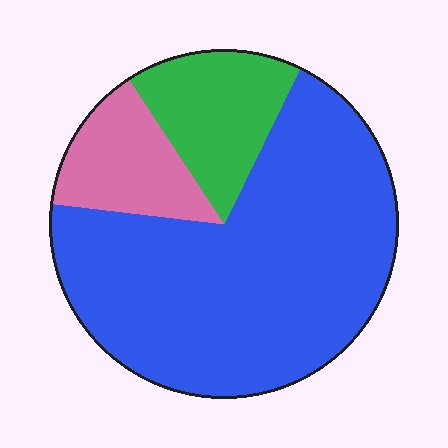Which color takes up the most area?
Blue, at roughly 70%.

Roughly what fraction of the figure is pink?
Pink takes up about one eighth (1/8) of the figure.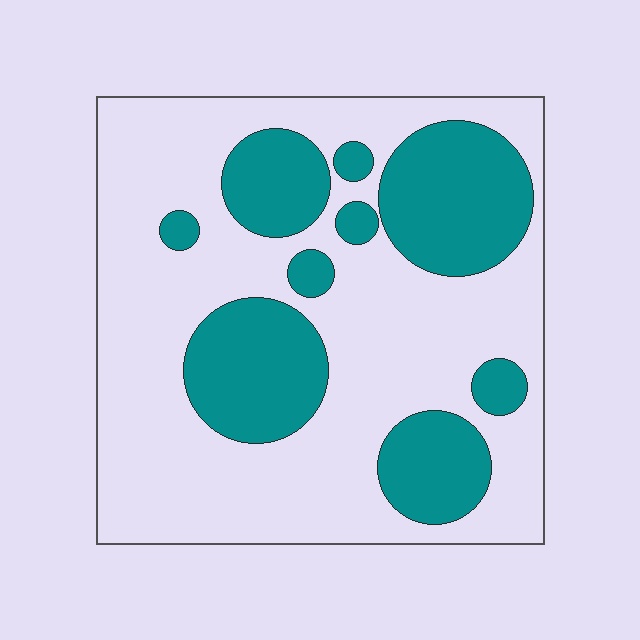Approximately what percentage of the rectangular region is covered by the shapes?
Approximately 30%.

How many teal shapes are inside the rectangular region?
9.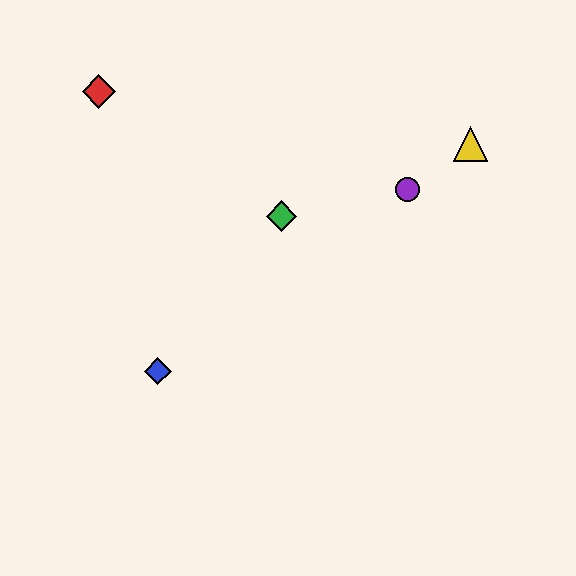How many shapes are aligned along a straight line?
3 shapes (the blue diamond, the yellow triangle, the purple circle) are aligned along a straight line.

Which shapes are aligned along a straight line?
The blue diamond, the yellow triangle, the purple circle are aligned along a straight line.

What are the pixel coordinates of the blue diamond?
The blue diamond is at (158, 371).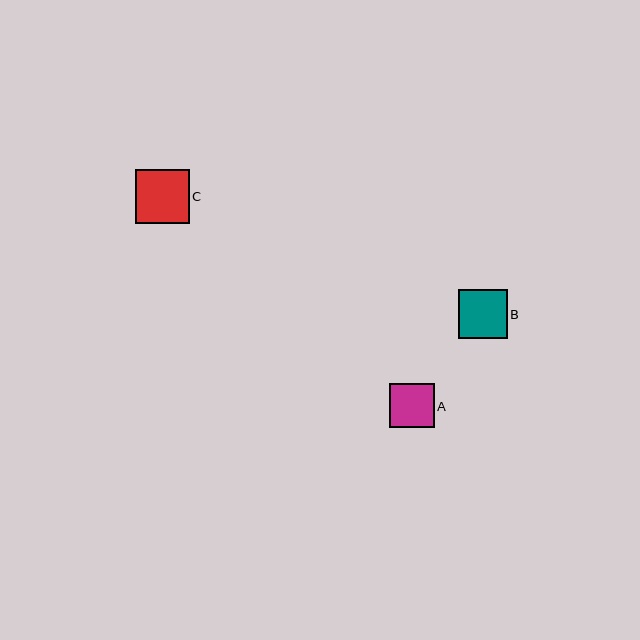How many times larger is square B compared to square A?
Square B is approximately 1.1 times the size of square A.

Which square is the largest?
Square C is the largest with a size of approximately 54 pixels.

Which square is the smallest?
Square A is the smallest with a size of approximately 45 pixels.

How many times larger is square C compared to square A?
Square C is approximately 1.2 times the size of square A.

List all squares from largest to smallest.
From largest to smallest: C, B, A.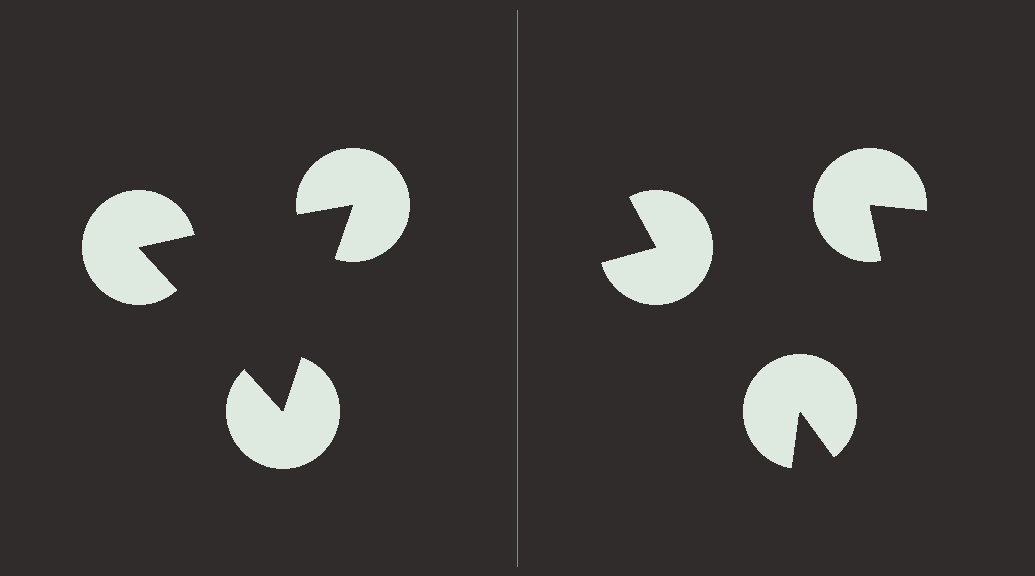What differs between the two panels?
The pac-man discs are positioned identically on both sides; only the wedge orientations differ. On the left they align to a triangle; on the right they are misaligned.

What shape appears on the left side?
An illusory triangle.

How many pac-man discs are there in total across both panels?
6 — 3 on each side.